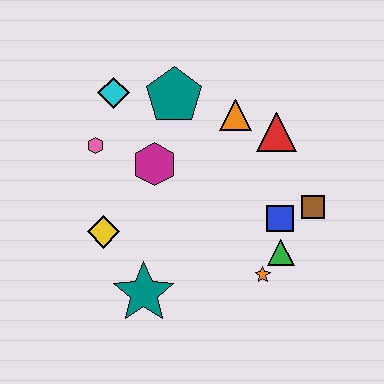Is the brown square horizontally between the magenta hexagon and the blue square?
No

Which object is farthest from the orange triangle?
The teal star is farthest from the orange triangle.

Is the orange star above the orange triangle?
No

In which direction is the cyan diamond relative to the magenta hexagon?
The cyan diamond is above the magenta hexagon.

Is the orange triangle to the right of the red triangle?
No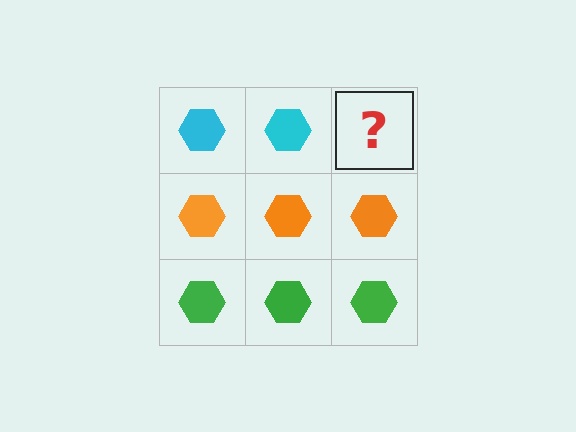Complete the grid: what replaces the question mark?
The question mark should be replaced with a cyan hexagon.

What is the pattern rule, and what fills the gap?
The rule is that each row has a consistent color. The gap should be filled with a cyan hexagon.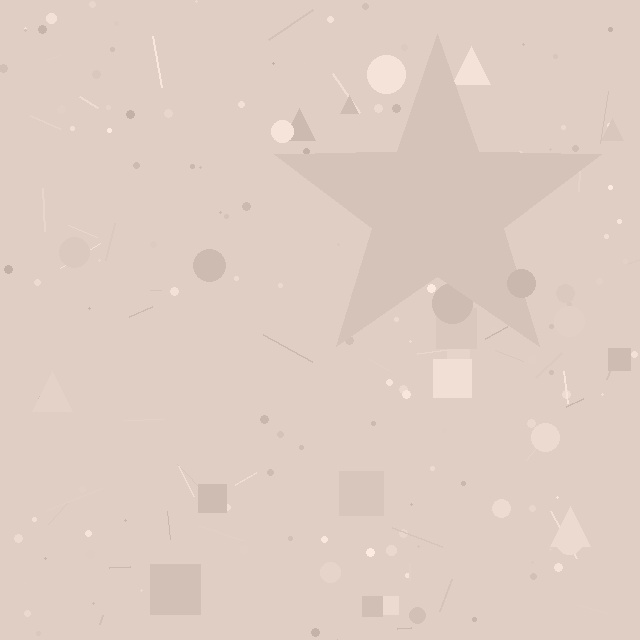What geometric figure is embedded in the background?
A star is embedded in the background.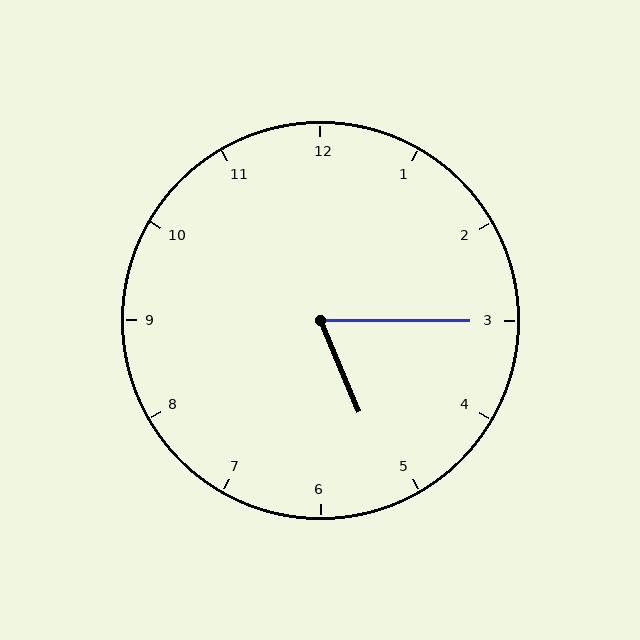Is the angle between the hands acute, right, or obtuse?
It is acute.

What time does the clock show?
5:15.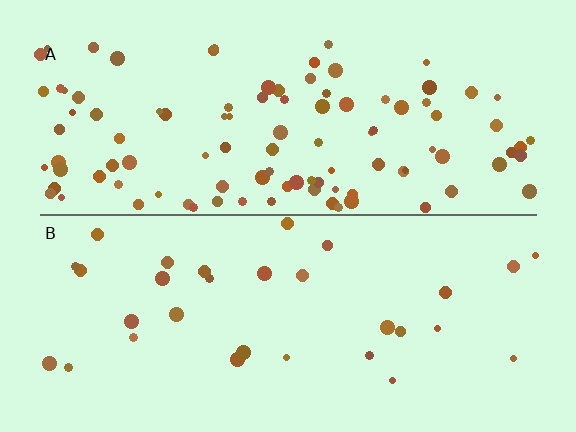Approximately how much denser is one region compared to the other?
Approximately 3.3× — region A over region B.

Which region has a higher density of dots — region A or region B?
A (the top).